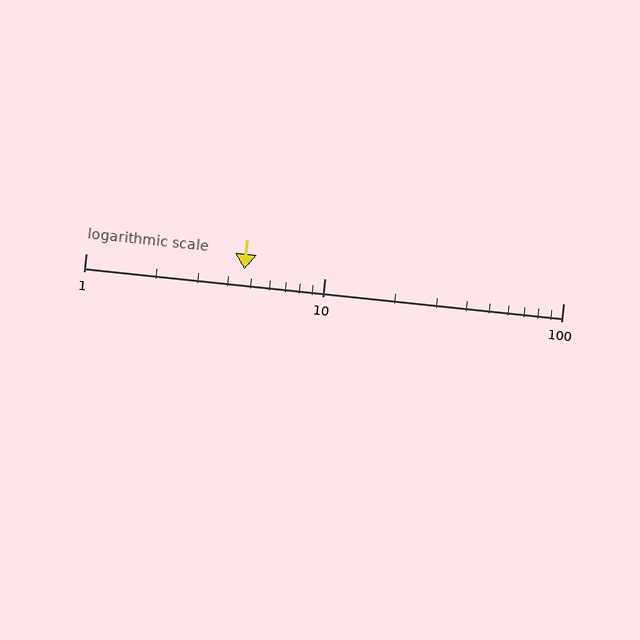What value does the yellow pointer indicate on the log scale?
The pointer indicates approximately 4.6.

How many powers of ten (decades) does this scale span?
The scale spans 2 decades, from 1 to 100.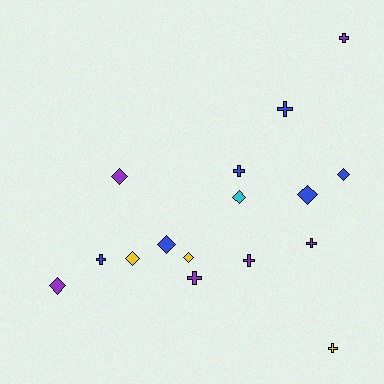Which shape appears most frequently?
Diamond, with 8 objects.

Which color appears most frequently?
Blue, with 6 objects.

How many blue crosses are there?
There are 3 blue crosses.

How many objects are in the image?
There are 16 objects.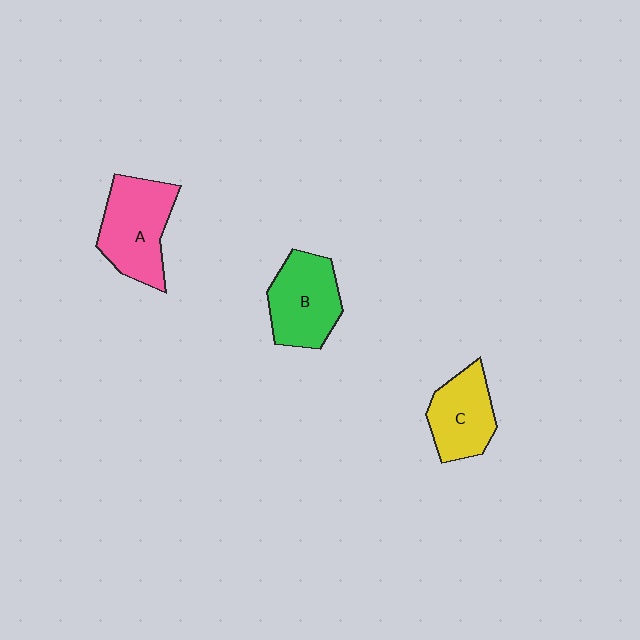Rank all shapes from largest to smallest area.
From largest to smallest: A (pink), B (green), C (yellow).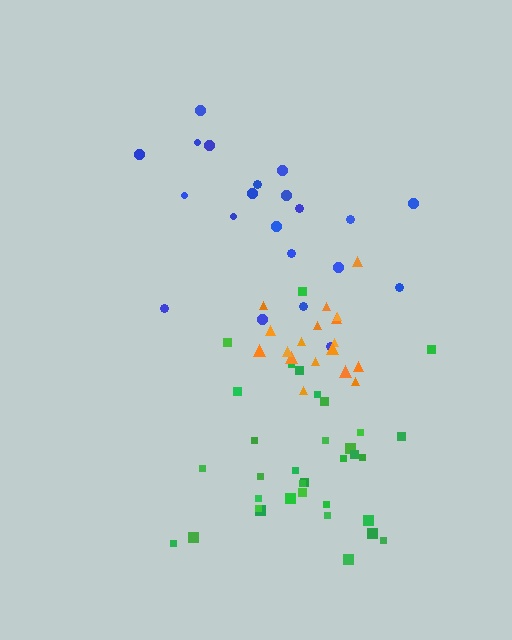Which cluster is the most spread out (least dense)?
Blue.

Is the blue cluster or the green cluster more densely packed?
Green.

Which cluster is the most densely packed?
Orange.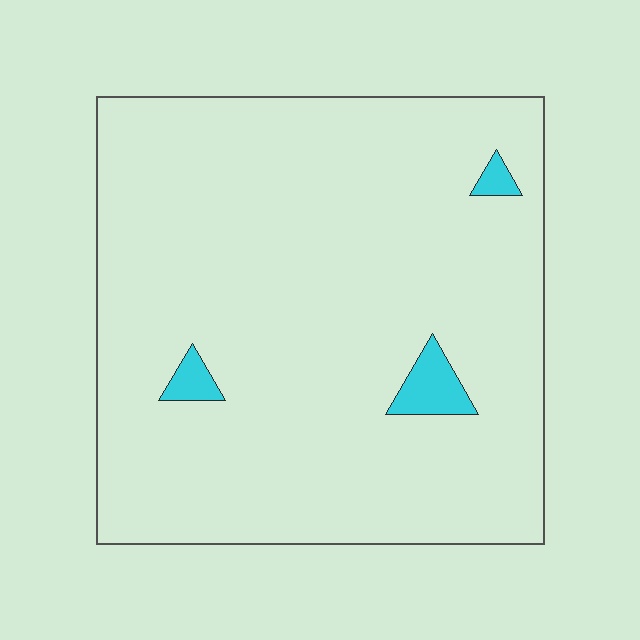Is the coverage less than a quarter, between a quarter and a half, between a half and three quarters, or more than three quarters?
Less than a quarter.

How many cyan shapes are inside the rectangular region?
3.